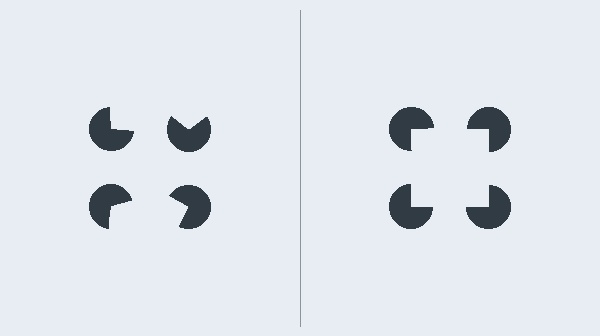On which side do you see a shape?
An illusory square appears on the right side. On the left side the wedge cuts are rotated, so no coherent shape forms.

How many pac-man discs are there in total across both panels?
8 — 4 on each side.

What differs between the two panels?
The pac-man discs are positioned identically on both sides; only the wedge orientations differ. On the right they align to a square; on the left they are misaligned.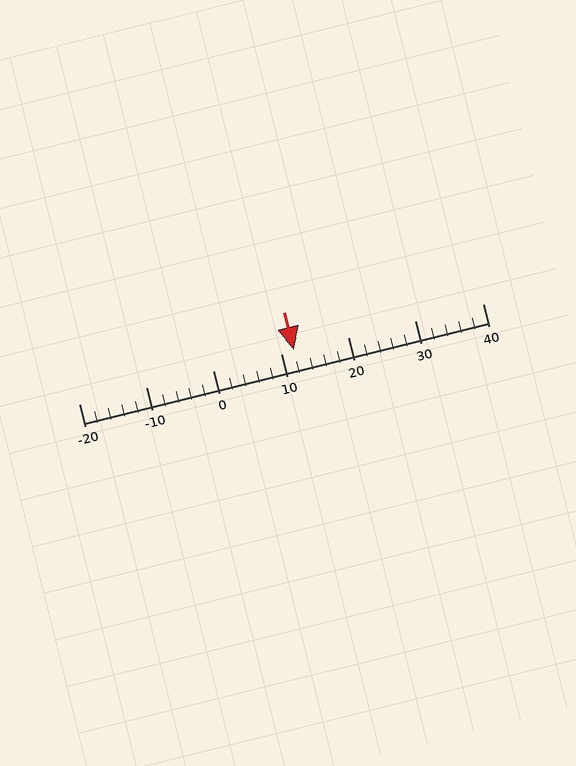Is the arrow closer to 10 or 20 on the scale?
The arrow is closer to 10.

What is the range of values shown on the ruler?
The ruler shows values from -20 to 40.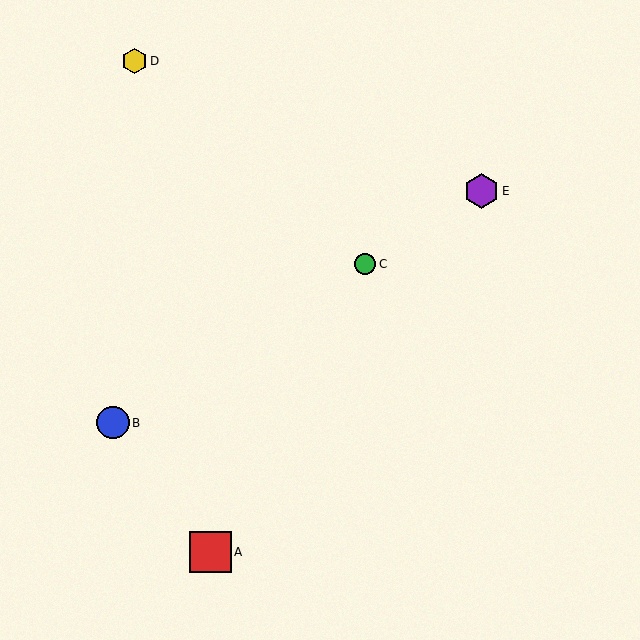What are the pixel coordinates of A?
Object A is at (210, 552).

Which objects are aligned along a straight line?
Objects B, C, E are aligned along a straight line.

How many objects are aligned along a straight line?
3 objects (B, C, E) are aligned along a straight line.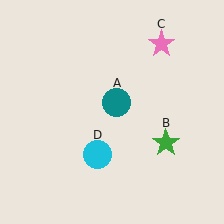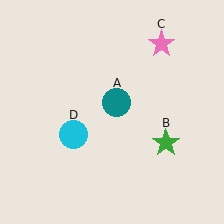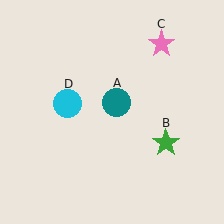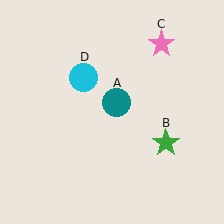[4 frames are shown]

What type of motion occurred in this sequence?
The cyan circle (object D) rotated clockwise around the center of the scene.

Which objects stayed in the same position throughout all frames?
Teal circle (object A) and green star (object B) and pink star (object C) remained stationary.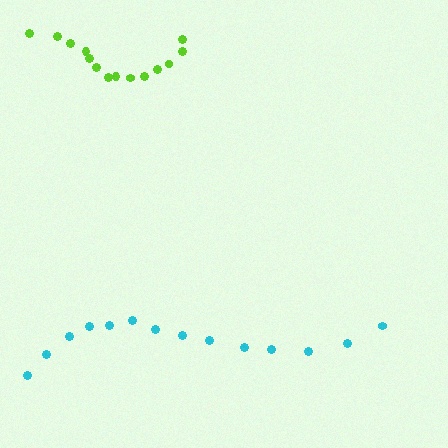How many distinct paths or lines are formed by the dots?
There are 2 distinct paths.